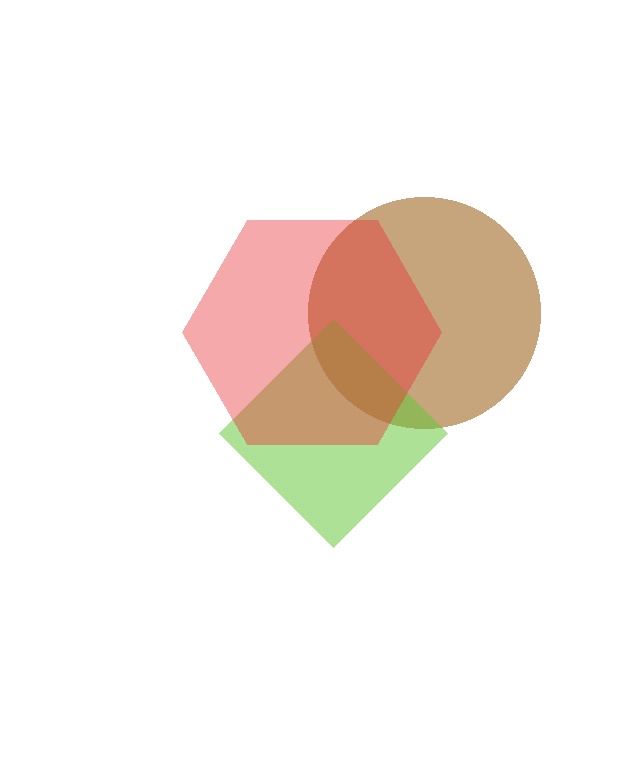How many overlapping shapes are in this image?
There are 3 overlapping shapes in the image.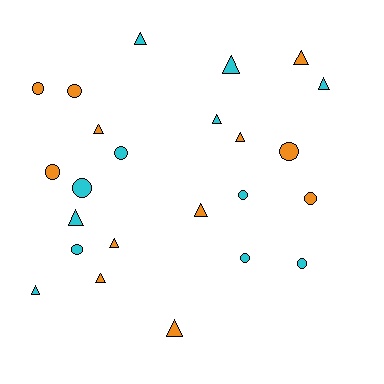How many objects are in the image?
There are 24 objects.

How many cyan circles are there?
There are 6 cyan circles.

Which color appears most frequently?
Cyan, with 12 objects.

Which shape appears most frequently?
Triangle, with 13 objects.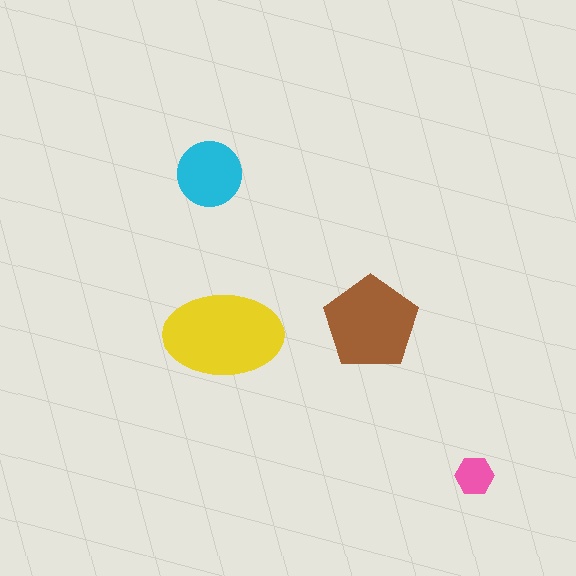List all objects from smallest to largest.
The pink hexagon, the cyan circle, the brown pentagon, the yellow ellipse.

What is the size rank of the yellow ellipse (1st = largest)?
1st.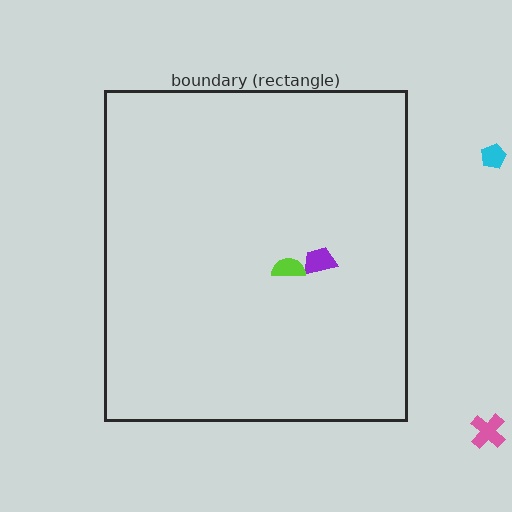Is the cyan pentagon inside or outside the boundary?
Outside.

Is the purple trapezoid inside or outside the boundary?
Inside.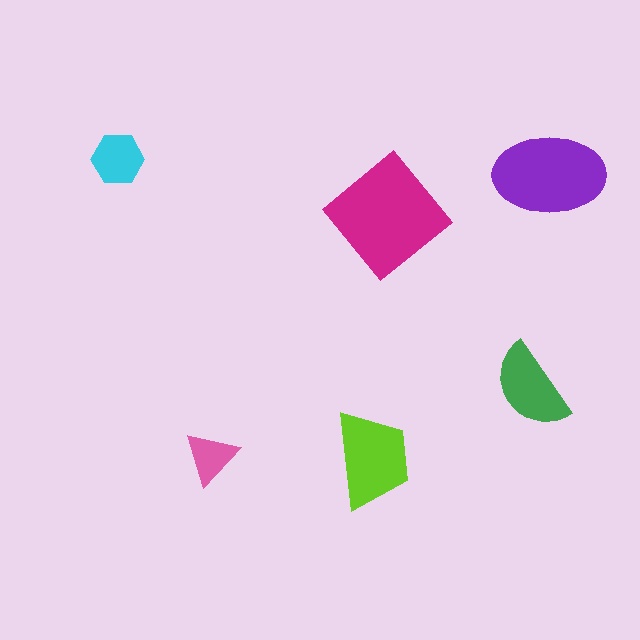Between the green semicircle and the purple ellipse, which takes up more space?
The purple ellipse.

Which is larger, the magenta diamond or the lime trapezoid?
The magenta diamond.